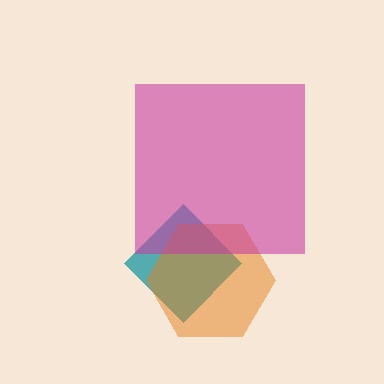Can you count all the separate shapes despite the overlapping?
Yes, there are 3 separate shapes.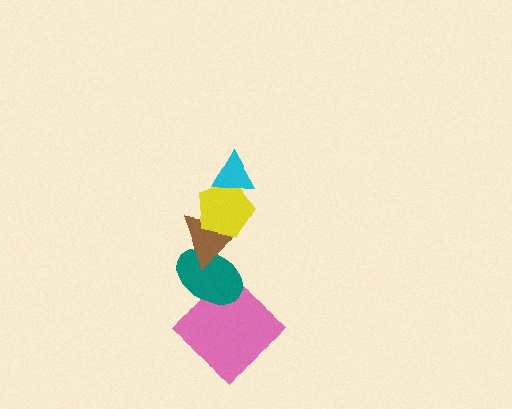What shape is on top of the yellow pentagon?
The cyan triangle is on top of the yellow pentagon.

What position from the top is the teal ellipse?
The teal ellipse is 4th from the top.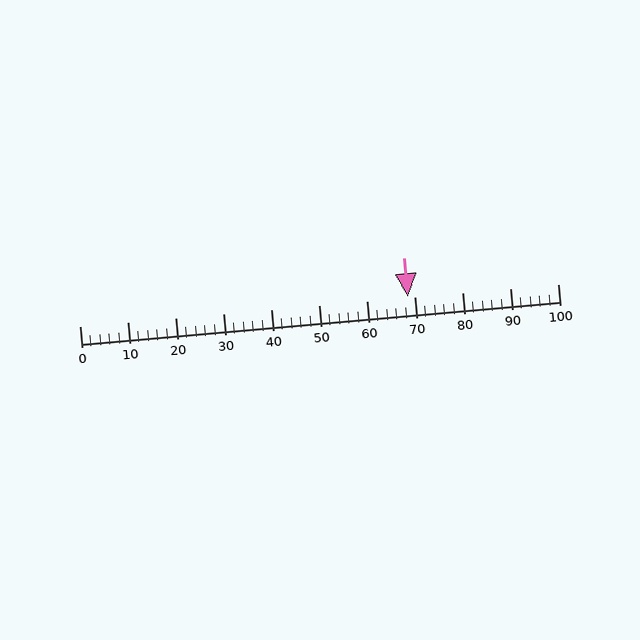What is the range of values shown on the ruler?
The ruler shows values from 0 to 100.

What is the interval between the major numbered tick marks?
The major tick marks are spaced 10 units apart.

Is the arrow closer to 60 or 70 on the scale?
The arrow is closer to 70.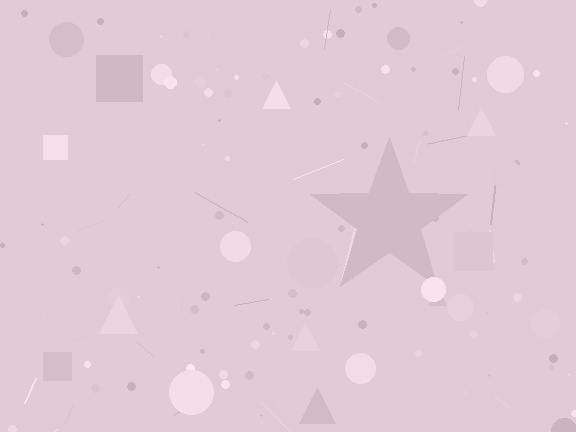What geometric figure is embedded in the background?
A star is embedded in the background.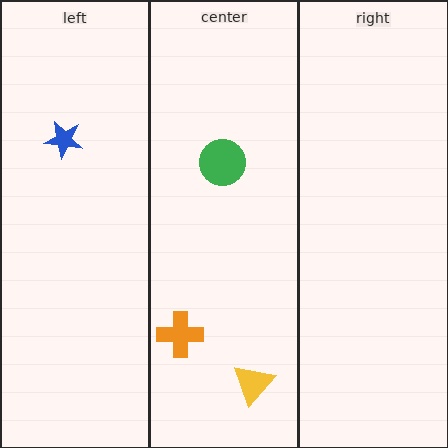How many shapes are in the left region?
1.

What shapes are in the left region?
The blue star.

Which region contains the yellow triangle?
The center region.